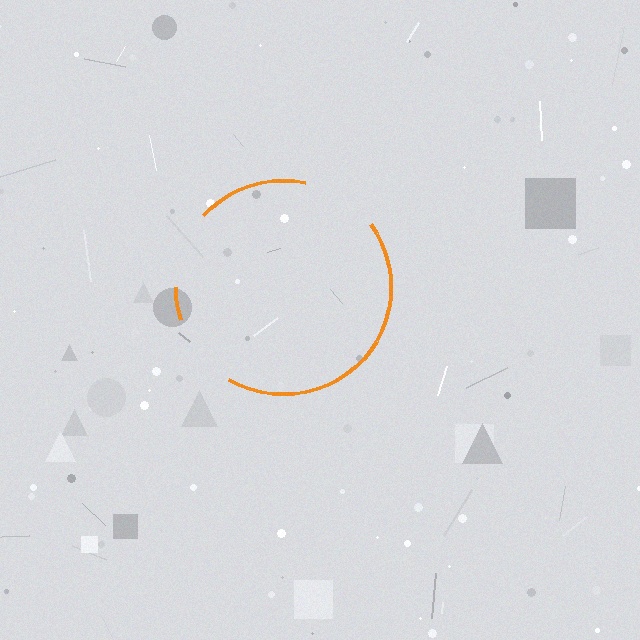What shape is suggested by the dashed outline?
The dashed outline suggests a circle.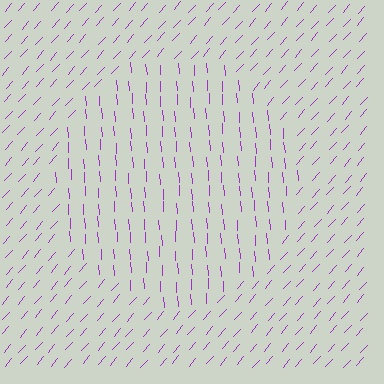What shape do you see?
I see a circle.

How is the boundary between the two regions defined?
The boundary is defined purely by a change in line orientation (approximately 45 degrees difference). All lines are the same color and thickness.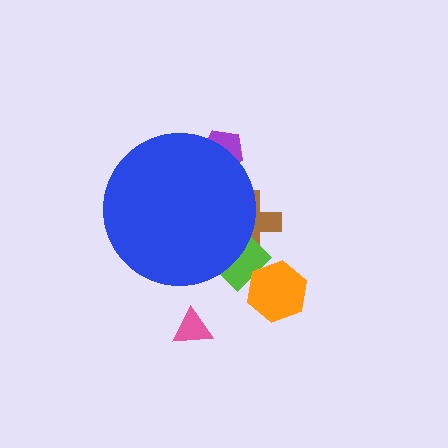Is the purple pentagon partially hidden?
Yes, the purple pentagon is partially hidden behind the blue circle.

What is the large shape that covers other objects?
A blue circle.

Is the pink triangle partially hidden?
No, the pink triangle is fully visible.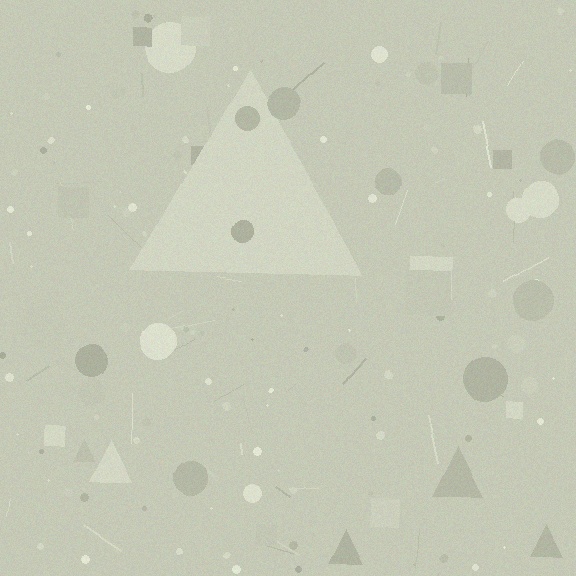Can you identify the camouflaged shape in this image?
The camouflaged shape is a triangle.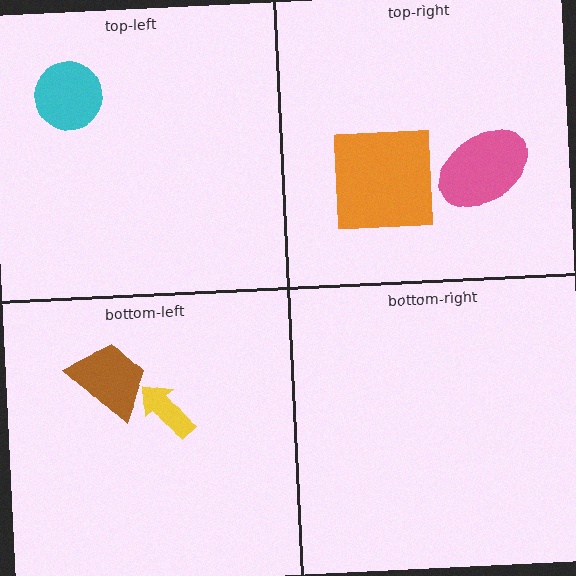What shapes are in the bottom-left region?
The yellow arrow, the brown trapezoid.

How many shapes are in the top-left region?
1.